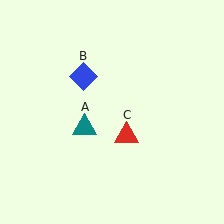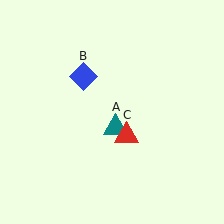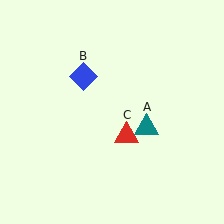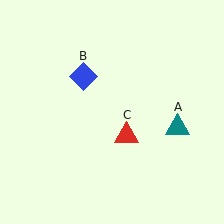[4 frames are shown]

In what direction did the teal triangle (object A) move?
The teal triangle (object A) moved right.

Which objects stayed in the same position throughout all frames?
Blue diamond (object B) and red triangle (object C) remained stationary.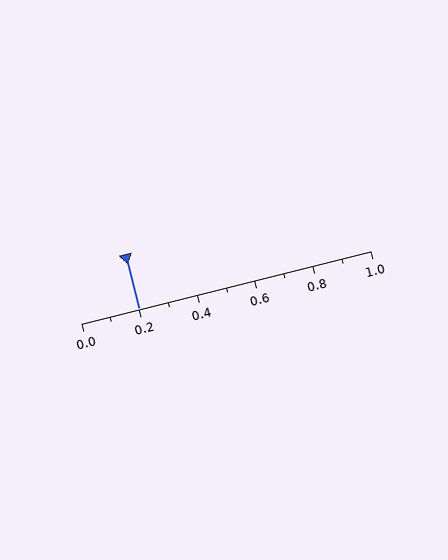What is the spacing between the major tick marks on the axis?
The major ticks are spaced 0.2 apart.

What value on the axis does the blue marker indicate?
The marker indicates approximately 0.2.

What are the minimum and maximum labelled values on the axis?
The axis runs from 0.0 to 1.0.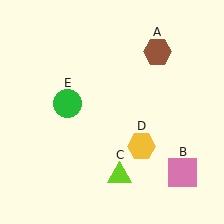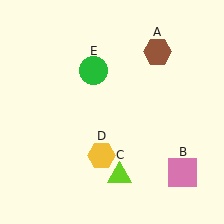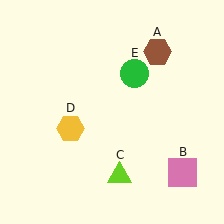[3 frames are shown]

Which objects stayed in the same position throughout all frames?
Brown hexagon (object A) and pink square (object B) and lime triangle (object C) remained stationary.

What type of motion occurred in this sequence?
The yellow hexagon (object D), green circle (object E) rotated clockwise around the center of the scene.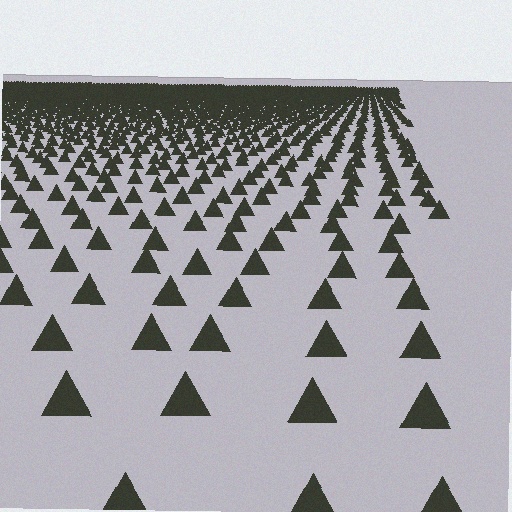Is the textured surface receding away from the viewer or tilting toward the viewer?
The surface is receding away from the viewer. Texture elements get smaller and denser toward the top.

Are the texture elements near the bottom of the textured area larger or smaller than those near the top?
Larger. Near the bottom, elements are closer to the viewer and appear at a bigger on-screen size.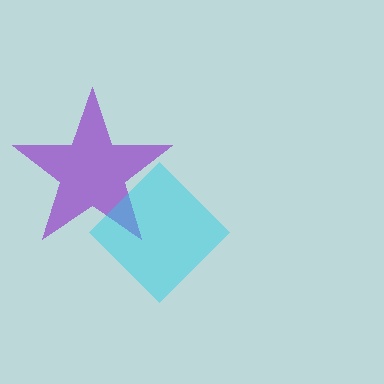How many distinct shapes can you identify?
There are 2 distinct shapes: a purple star, a cyan diamond.